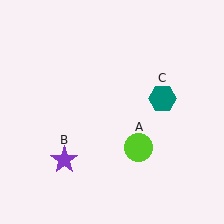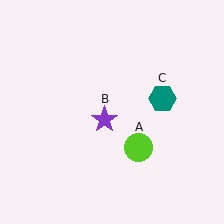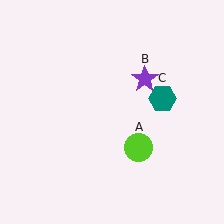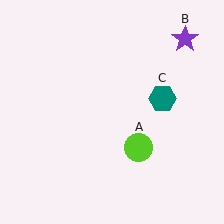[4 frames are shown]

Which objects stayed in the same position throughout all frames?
Lime circle (object A) and teal hexagon (object C) remained stationary.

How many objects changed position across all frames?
1 object changed position: purple star (object B).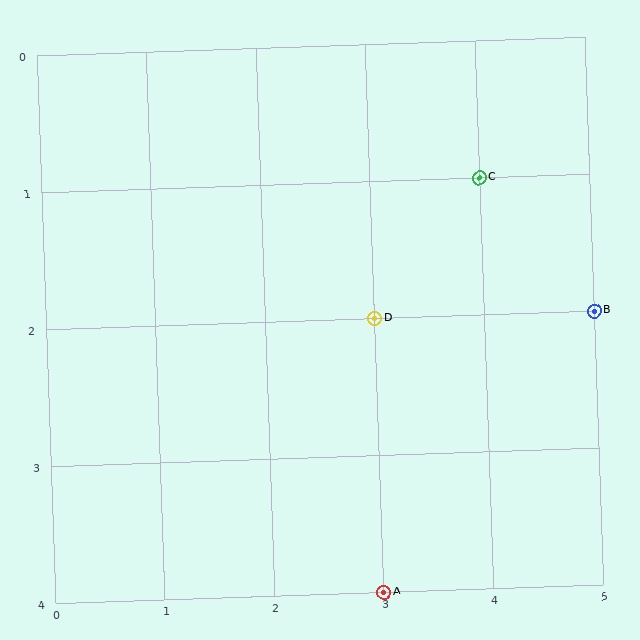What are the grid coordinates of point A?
Point A is at grid coordinates (3, 4).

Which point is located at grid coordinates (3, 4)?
Point A is at (3, 4).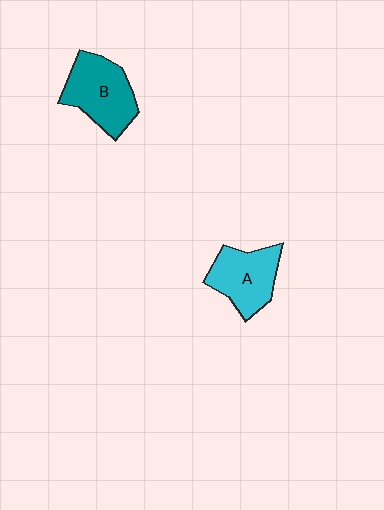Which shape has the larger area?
Shape B (teal).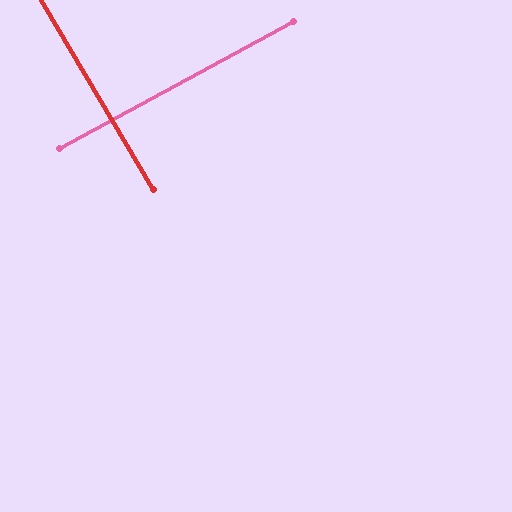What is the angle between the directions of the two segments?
Approximately 88 degrees.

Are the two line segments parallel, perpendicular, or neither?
Perpendicular — they meet at approximately 88°.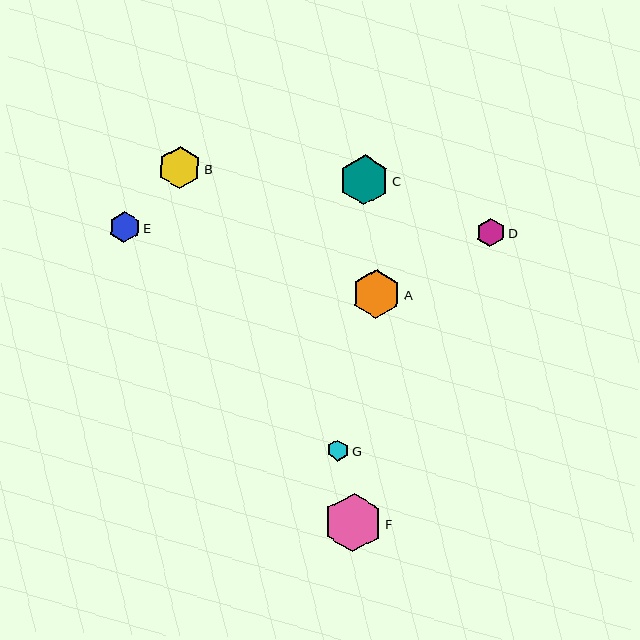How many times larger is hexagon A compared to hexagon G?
Hexagon A is approximately 2.3 times the size of hexagon G.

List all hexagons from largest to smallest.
From largest to smallest: F, C, A, B, E, D, G.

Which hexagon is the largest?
Hexagon F is the largest with a size of approximately 58 pixels.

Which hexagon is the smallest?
Hexagon G is the smallest with a size of approximately 21 pixels.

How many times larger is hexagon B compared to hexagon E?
Hexagon B is approximately 1.4 times the size of hexagon E.